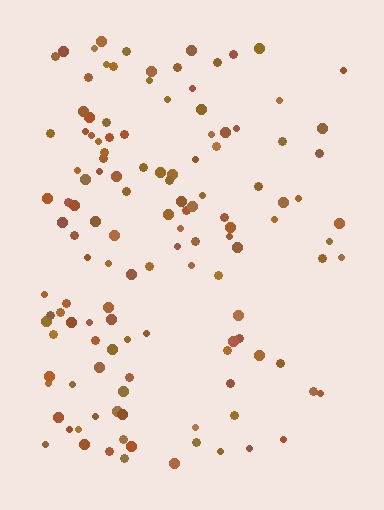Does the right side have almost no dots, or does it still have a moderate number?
Still a moderate number, just noticeably fewer than the left.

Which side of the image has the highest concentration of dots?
The left.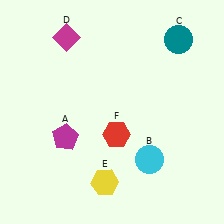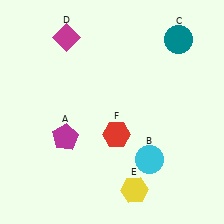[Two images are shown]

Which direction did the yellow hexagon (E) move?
The yellow hexagon (E) moved right.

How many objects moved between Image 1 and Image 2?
1 object moved between the two images.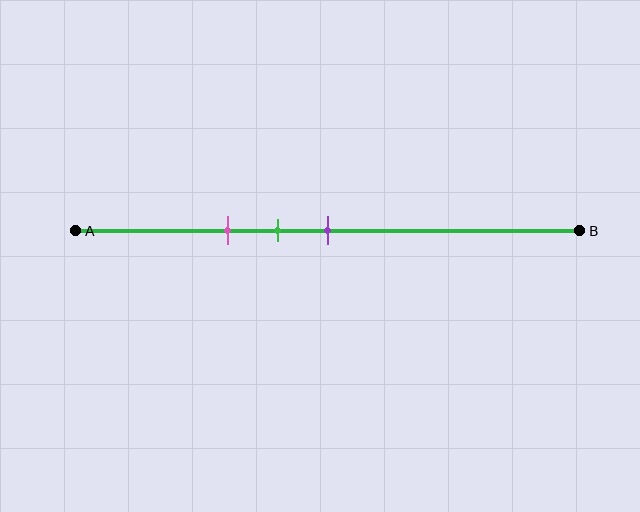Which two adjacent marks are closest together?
The green and purple marks are the closest adjacent pair.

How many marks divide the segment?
There are 3 marks dividing the segment.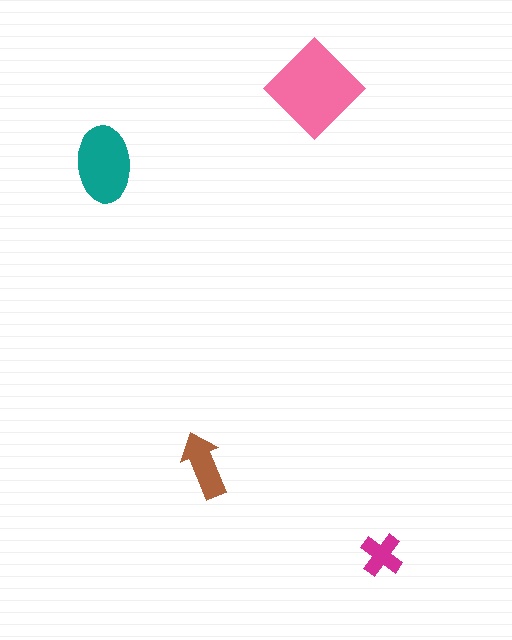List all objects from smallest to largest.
The magenta cross, the brown arrow, the teal ellipse, the pink diamond.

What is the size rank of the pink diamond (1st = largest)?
1st.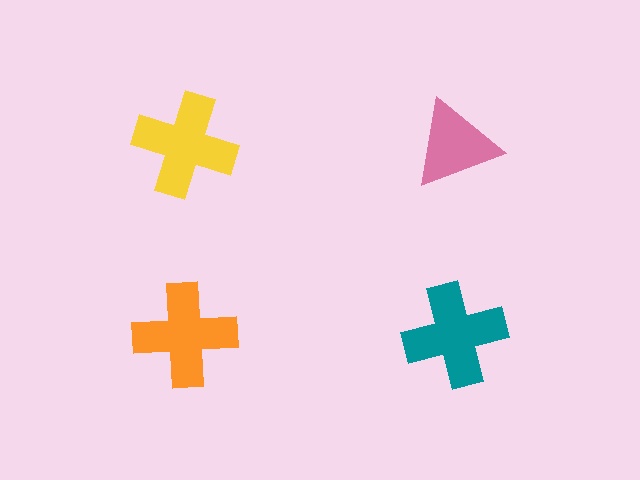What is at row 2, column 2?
A teal cross.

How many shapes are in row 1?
2 shapes.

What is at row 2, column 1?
An orange cross.